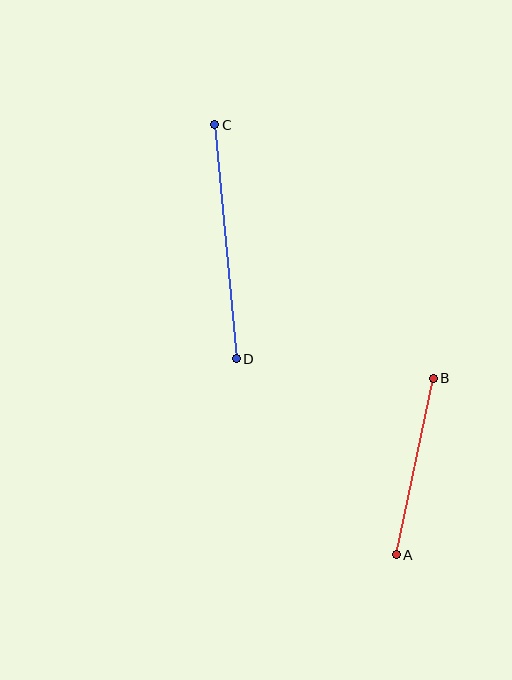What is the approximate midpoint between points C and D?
The midpoint is at approximately (226, 242) pixels.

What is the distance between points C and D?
The distance is approximately 235 pixels.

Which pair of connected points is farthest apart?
Points C and D are farthest apart.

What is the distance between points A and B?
The distance is approximately 180 pixels.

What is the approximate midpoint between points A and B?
The midpoint is at approximately (415, 467) pixels.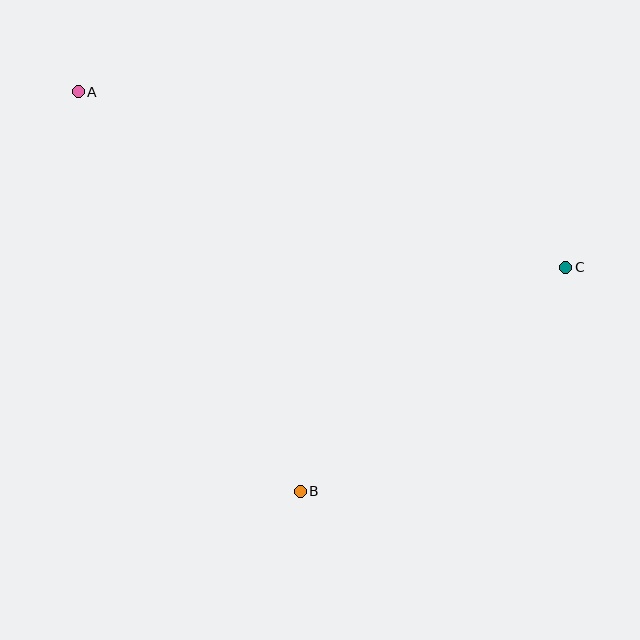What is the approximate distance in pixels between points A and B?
The distance between A and B is approximately 457 pixels.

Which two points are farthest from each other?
Points A and C are farthest from each other.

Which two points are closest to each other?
Points B and C are closest to each other.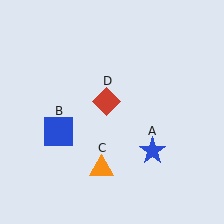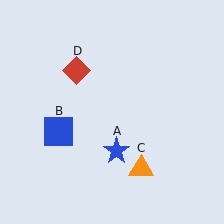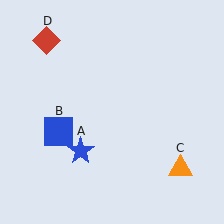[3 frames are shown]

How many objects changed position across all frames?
3 objects changed position: blue star (object A), orange triangle (object C), red diamond (object D).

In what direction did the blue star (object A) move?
The blue star (object A) moved left.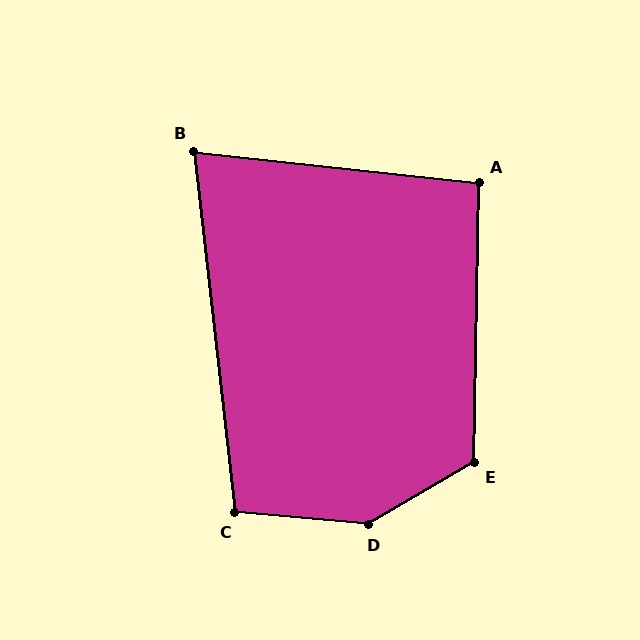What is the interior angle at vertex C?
Approximately 102 degrees (obtuse).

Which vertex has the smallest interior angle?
B, at approximately 77 degrees.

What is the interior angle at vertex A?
Approximately 95 degrees (obtuse).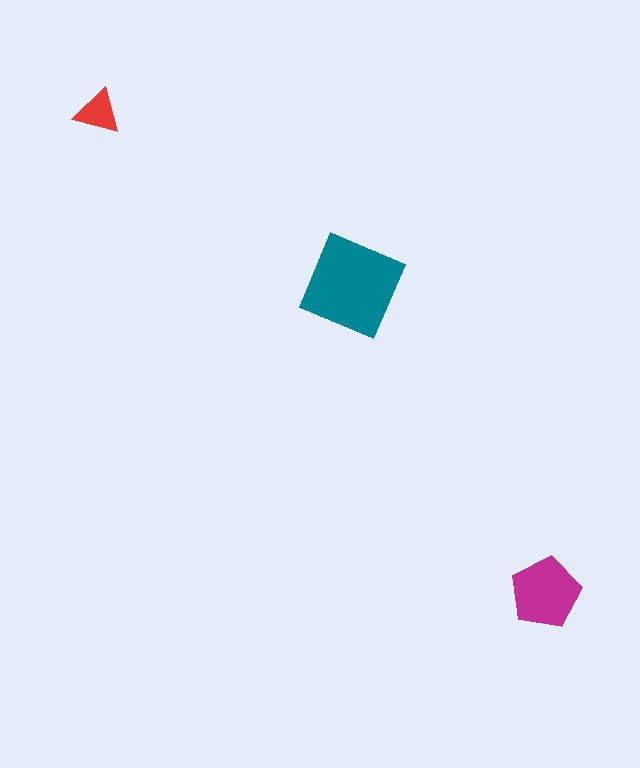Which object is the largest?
The teal diamond.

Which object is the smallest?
The red triangle.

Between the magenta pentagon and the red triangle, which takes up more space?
The magenta pentagon.